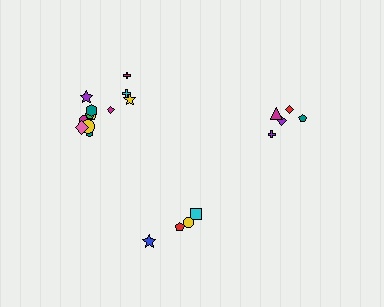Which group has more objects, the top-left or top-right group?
The top-left group.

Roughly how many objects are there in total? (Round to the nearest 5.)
Roughly 20 objects in total.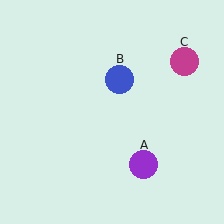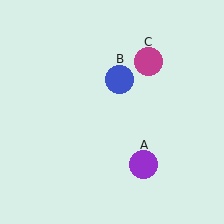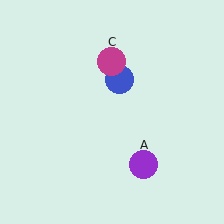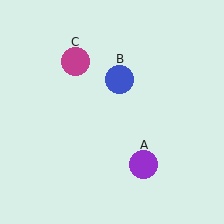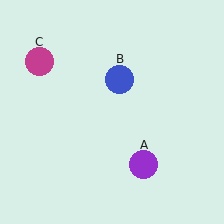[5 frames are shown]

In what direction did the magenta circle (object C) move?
The magenta circle (object C) moved left.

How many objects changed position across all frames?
1 object changed position: magenta circle (object C).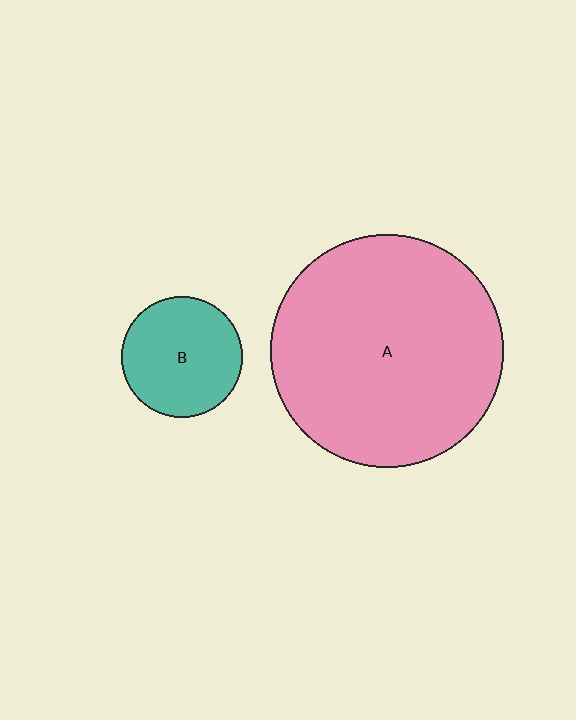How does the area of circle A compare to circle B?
Approximately 3.7 times.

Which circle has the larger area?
Circle A (pink).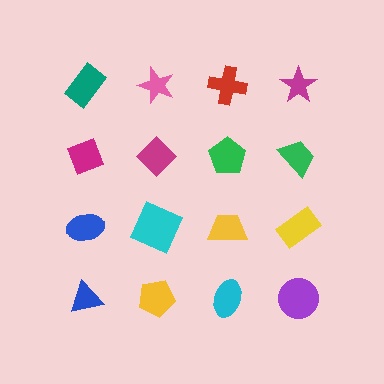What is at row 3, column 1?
A blue ellipse.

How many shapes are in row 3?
4 shapes.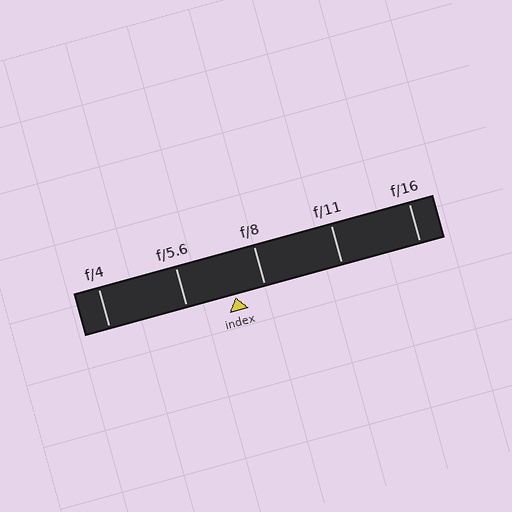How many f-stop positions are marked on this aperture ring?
There are 5 f-stop positions marked.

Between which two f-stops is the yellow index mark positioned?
The index mark is between f/5.6 and f/8.